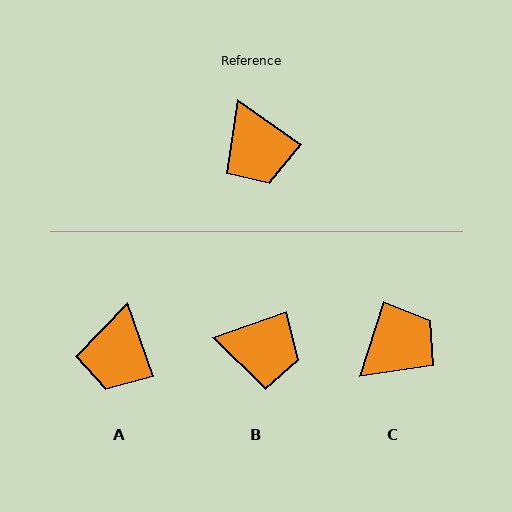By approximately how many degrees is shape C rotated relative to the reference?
Approximately 107 degrees counter-clockwise.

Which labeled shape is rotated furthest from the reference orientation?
C, about 107 degrees away.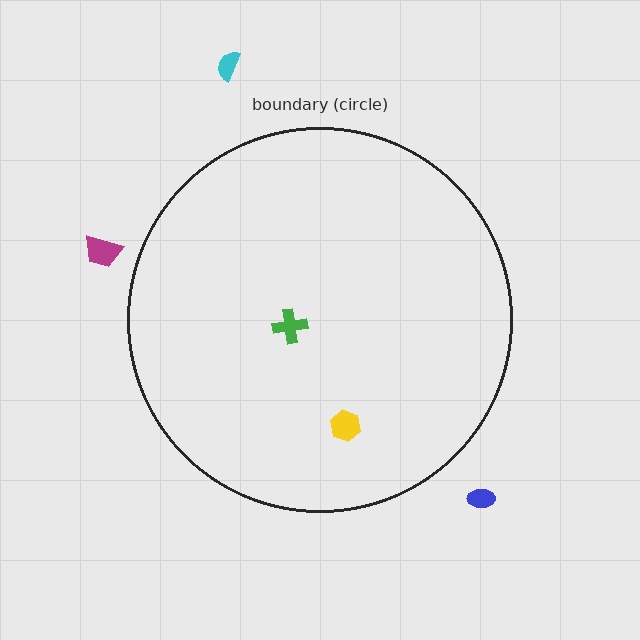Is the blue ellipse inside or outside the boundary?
Outside.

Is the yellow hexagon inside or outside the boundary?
Inside.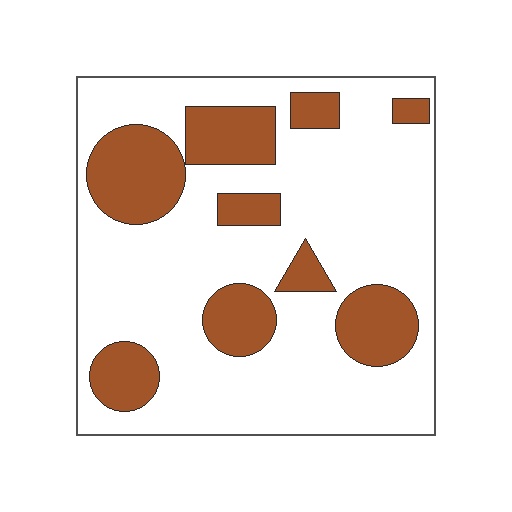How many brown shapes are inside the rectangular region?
9.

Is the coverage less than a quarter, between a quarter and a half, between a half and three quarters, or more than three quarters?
Between a quarter and a half.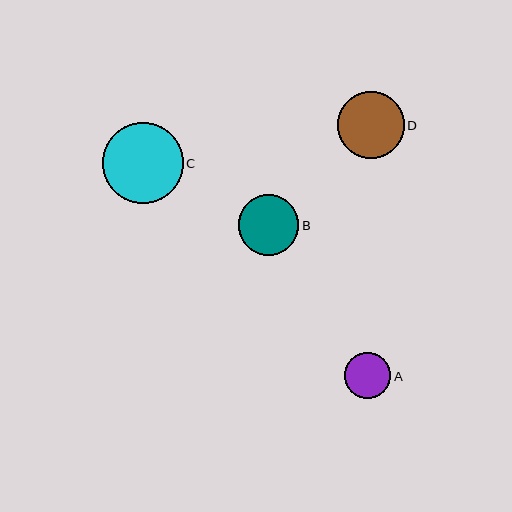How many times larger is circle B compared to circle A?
Circle B is approximately 1.3 times the size of circle A.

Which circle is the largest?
Circle C is the largest with a size of approximately 81 pixels.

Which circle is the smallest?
Circle A is the smallest with a size of approximately 46 pixels.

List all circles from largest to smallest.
From largest to smallest: C, D, B, A.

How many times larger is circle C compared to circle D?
Circle C is approximately 1.2 times the size of circle D.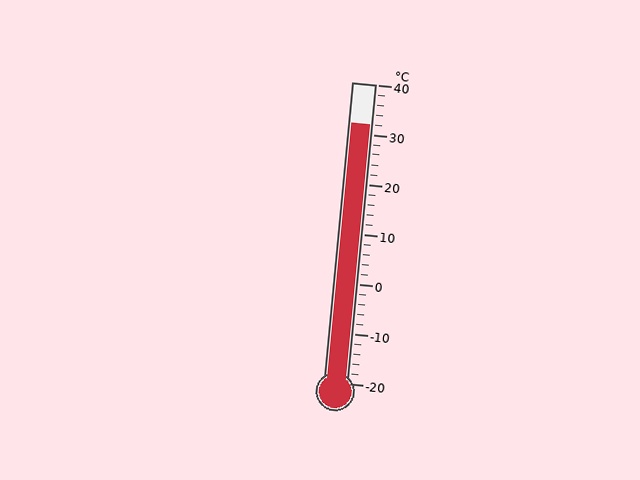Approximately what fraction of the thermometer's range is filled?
The thermometer is filled to approximately 85% of its range.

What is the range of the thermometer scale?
The thermometer scale ranges from -20°C to 40°C.